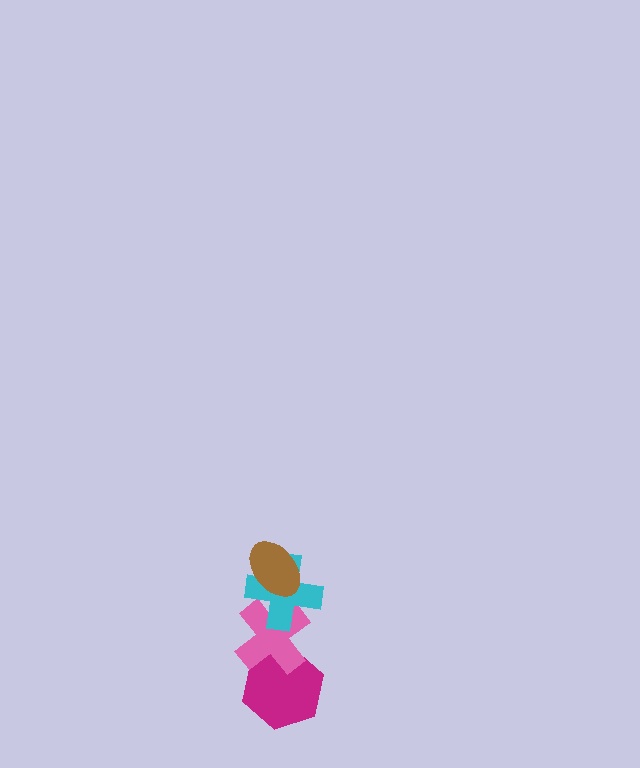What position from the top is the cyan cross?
The cyan cross is 2nd from the top.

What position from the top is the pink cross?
The pink cross is 3rd from the top.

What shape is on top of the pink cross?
The cyan cross is on top of the pink cross.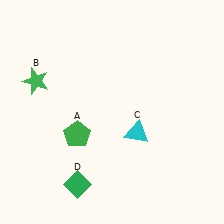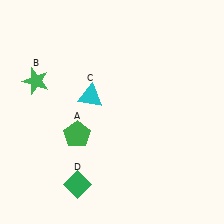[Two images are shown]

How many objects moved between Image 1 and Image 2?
1 object moved between the two images.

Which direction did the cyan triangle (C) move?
The cyan triangle (C) moved left.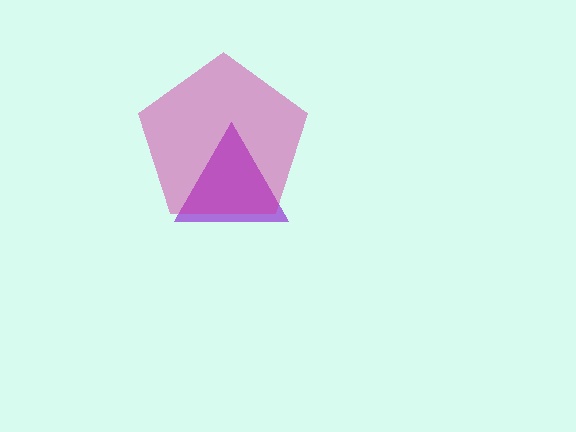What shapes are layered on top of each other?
The layered shapes are: a purple triangle, a magenta pentagon.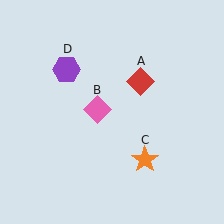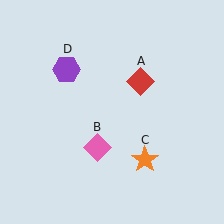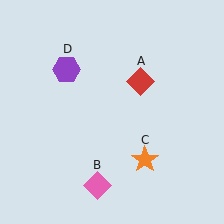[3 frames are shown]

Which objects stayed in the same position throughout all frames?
Red diamond (object A) and orange star (object C) and purple hexagon (object D) remained stationary.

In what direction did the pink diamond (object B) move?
The pink diamond (object B) moved down.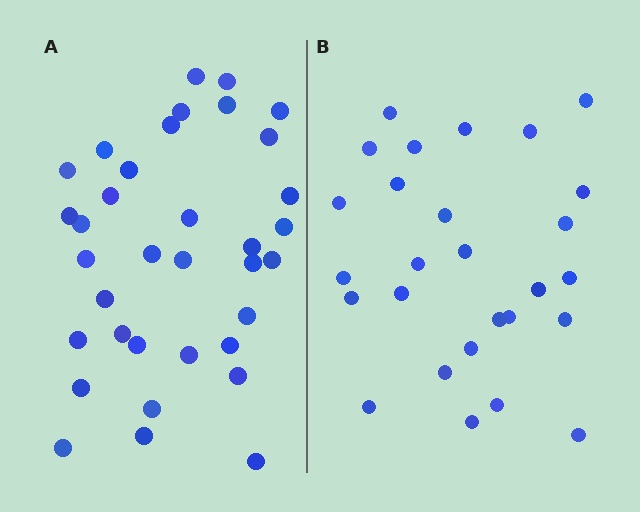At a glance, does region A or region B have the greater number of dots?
Region A (the left region) has more dots.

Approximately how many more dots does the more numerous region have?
Region A has roughly 8 or so more dots than region B.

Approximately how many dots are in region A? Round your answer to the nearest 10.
About 40 dots. (The exact count is 35, which rounds to 40.)